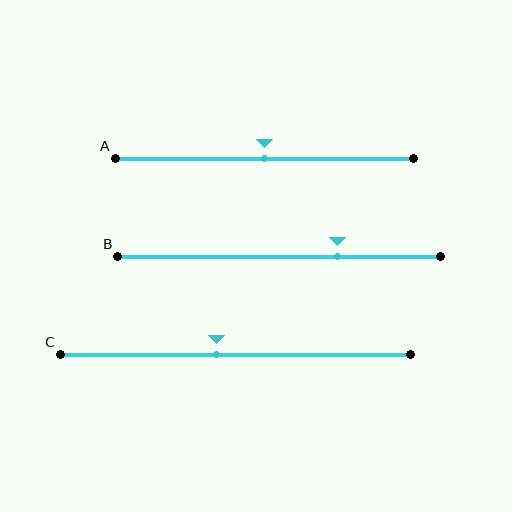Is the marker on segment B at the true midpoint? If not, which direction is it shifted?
No, the marker on segment B is shifted to the right by about 18% of the segment length.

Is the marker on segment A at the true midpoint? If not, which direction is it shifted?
Yes, the marker on segment A is at the true midpoint.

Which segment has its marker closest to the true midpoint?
Segment A has its marker closest to the true midpoint.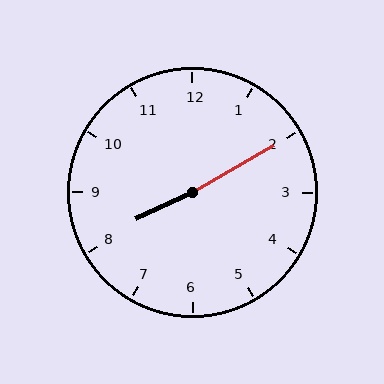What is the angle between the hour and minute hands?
Approximately 175 degrees.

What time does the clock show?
8:10.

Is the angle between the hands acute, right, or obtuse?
It is obtuse.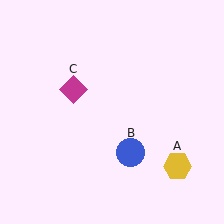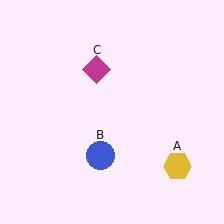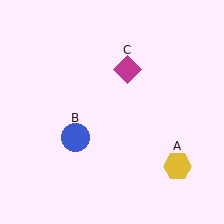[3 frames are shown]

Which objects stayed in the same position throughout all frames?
Yellow hexagon (object A) remained stationary.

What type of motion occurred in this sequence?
The blue circle (object B), magenta diamond (object C) rotated clockwise around the center of the scene.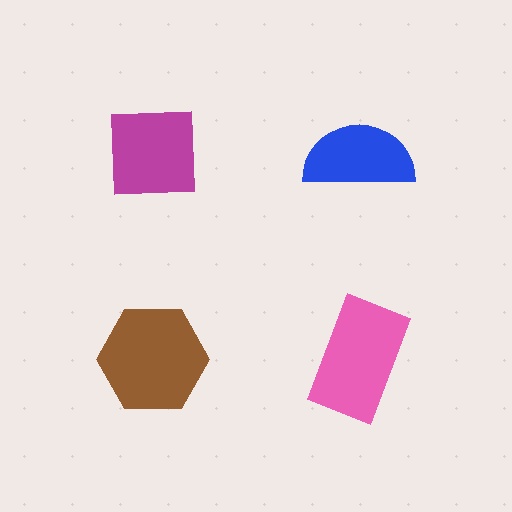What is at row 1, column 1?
A magenta square.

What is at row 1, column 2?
A blue semicircle.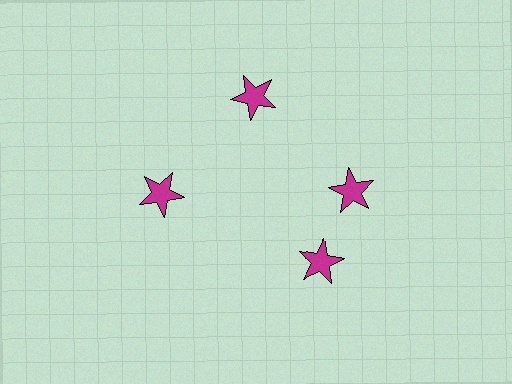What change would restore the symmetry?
The symmetry would be restored by rotating it back into even spacing with its neighbors so that all 4 stars sit at equal angles and equal distance from the center.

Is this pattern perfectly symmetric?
No. The 4 magenta stars are arranged in a ring, but one element near the 6 o'clock position is rotated out of alignment along the ring, breaking the 4-fold rotational symmetry.